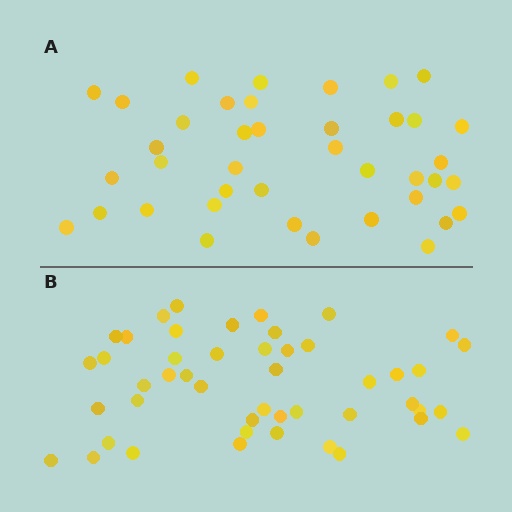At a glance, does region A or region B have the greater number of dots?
Region B (the bottom region) has more dots.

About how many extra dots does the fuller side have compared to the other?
Region B has roughly 8 or so more dots than region A.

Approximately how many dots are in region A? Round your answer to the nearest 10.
About 40 dots.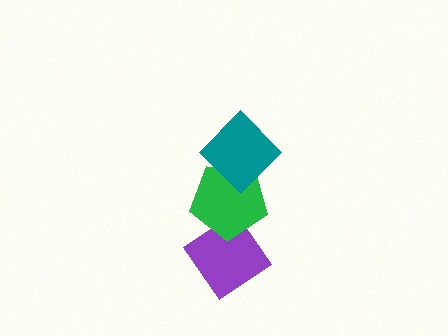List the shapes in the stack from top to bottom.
From top to bottom: the teal diamond, the green pentagon, the purple diamond.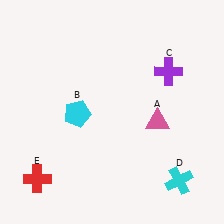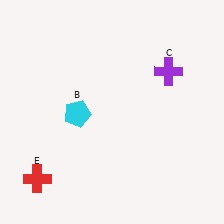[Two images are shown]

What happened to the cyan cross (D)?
The cyan cross (D) was removed in Image 2. It was in the bottom-right area of Image 1.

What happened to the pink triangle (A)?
The pink triangle (A) was removed in Image 2. It was in the bottom-right area of Image 1.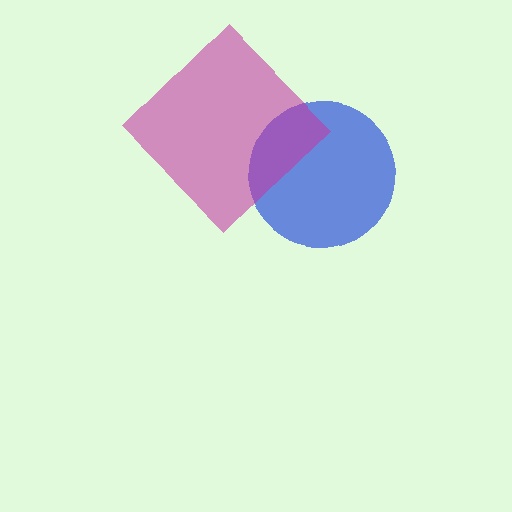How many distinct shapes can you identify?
There are 2 distinct shapes: a blue circle, a magenta diamond.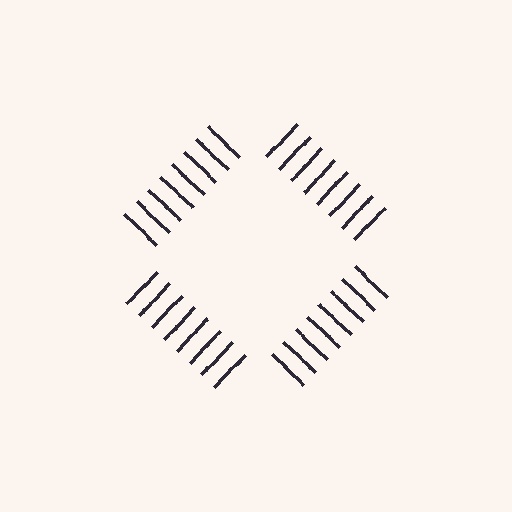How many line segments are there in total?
32 — 8 along each of the 4 edges.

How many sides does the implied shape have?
4 sides — the line-ends trace a square.